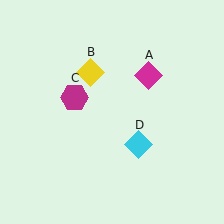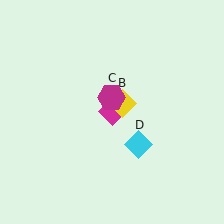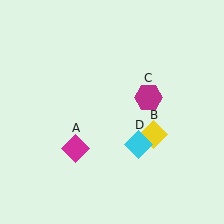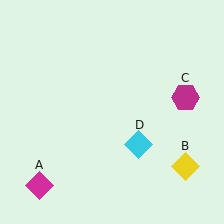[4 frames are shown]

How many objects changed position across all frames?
3 objects changed position: magenta diamond (object A), yellow diamond (object B), magenta hexagon (object C).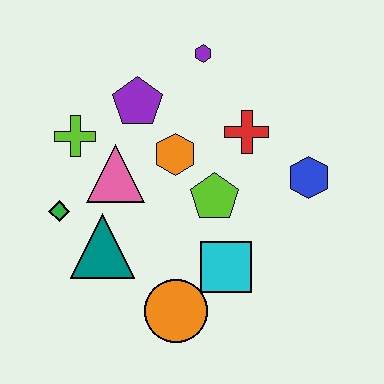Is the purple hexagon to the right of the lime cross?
Yes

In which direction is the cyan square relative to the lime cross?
The cyan square is to the right of the lime cross.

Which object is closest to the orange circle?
The cyan square is closest to the orange circle.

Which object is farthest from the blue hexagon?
The green diamond is farthest from the blue hexagon.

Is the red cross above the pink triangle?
Yes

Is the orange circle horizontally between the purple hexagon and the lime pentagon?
No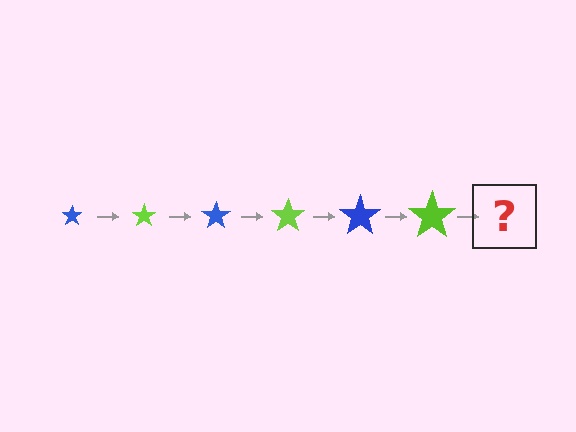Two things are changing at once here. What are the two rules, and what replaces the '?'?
The two rules are that the star grows larger each step and the color cycles through blue and lime. The '?' should be a blue star, larger than the previous one.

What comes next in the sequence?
The next element should be a blue star, larger than the previous one.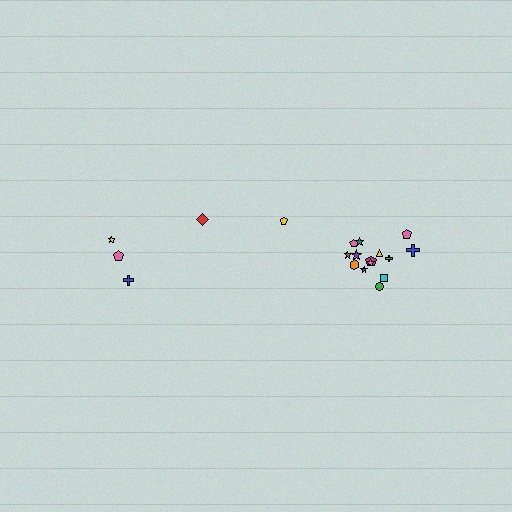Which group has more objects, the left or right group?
The right group.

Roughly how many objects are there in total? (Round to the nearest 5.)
Roughly 20 objects in total.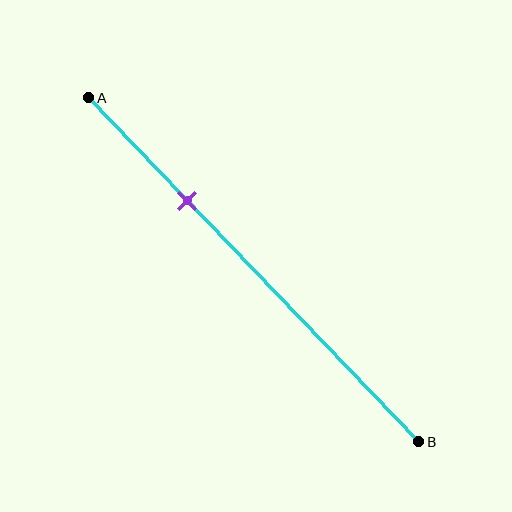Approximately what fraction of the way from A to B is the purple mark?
The purple mark is approximately 30% of the way from A to B.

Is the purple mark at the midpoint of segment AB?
No, the mark is at about 30% from A, not at the 50% midpoint.